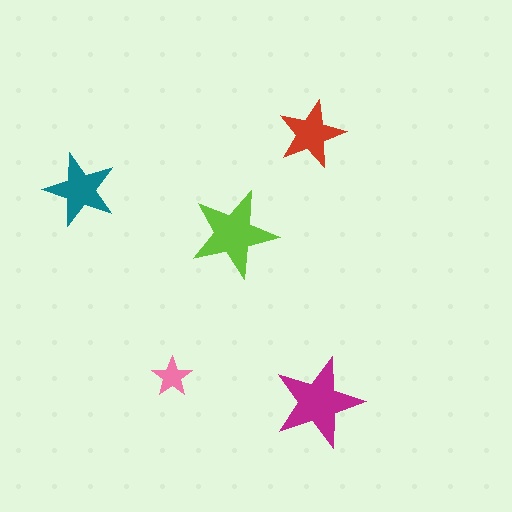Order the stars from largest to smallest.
the magenta one, the lime one, the teal one, the red one, the pink one.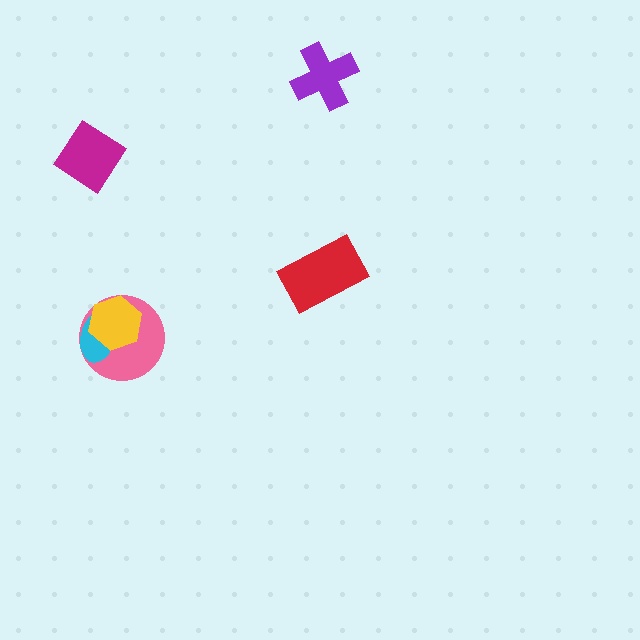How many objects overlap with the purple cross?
0 objects overlap with the purple cross.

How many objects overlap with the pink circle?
2 objects overlap with the pink circle.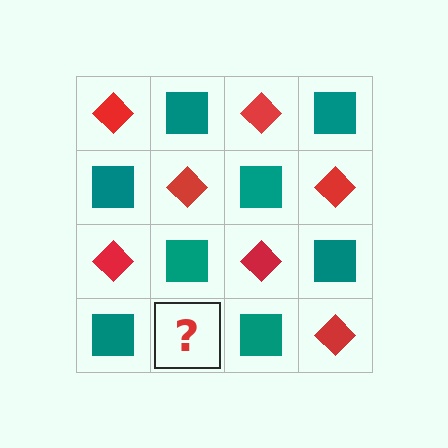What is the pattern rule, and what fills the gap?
The rule is that it alternates red diamond and teal square in a checkerboard pattern. The gap should be filled with a red diamond.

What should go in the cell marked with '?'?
The missing cell should contain a red diamond.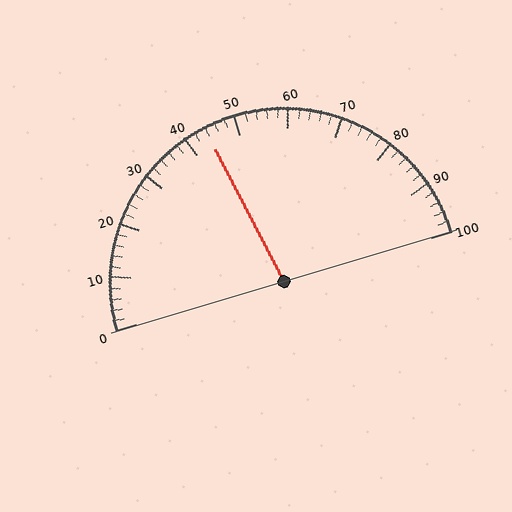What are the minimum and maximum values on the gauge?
The gauge ranges from 0 to 100.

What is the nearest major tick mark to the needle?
The nearest major tick mark is 40.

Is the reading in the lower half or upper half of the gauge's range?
The reading is in the lower half of the range (0 to 100).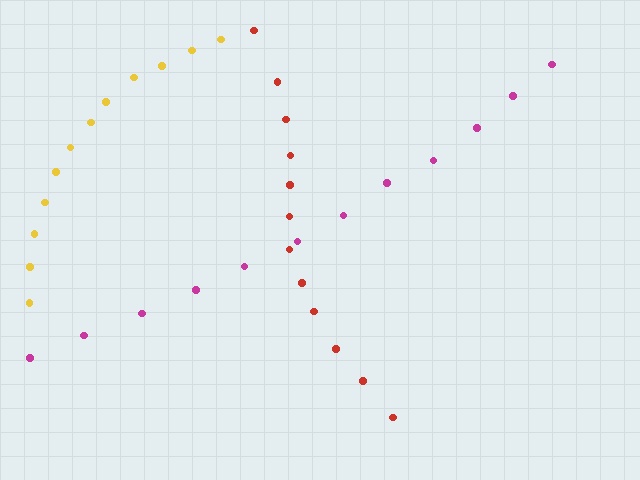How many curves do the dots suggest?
There are 3 distinct paths.